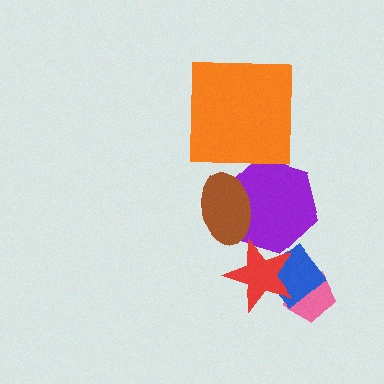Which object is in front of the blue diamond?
The red star is in front of the blue diamond.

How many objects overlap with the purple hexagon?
2 objects overlap with the purple hexagon.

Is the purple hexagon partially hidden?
Yes, it is partially covered by another shape.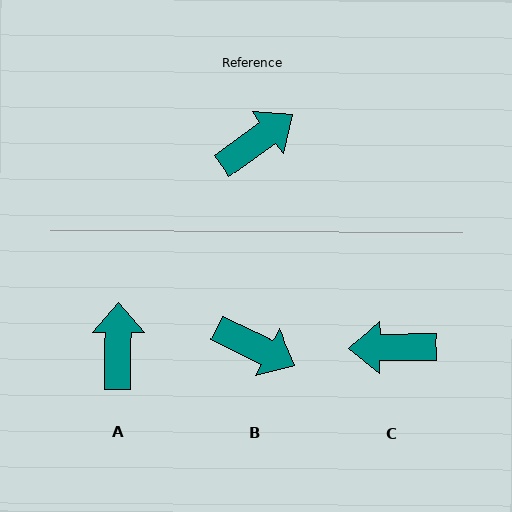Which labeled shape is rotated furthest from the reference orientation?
C, about 145 degrees away.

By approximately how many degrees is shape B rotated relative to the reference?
Approximately 62 degrees clockwise.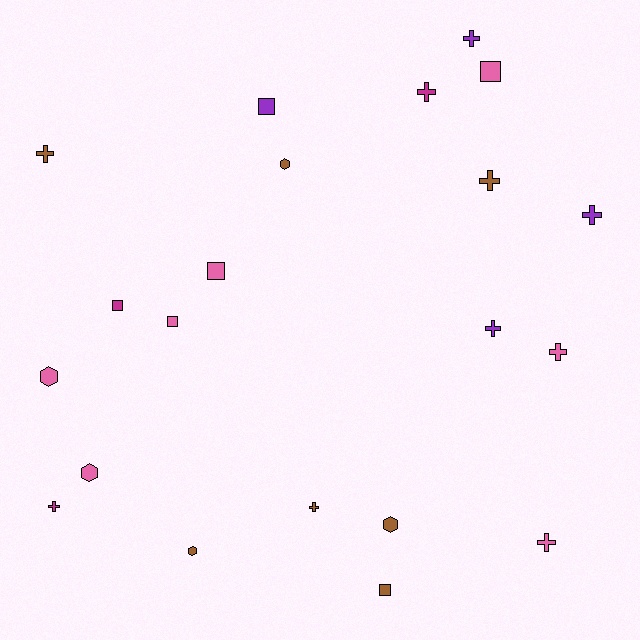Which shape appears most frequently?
Cross, with 10 objects.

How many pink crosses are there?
There are 2 pink crosses.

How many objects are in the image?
There are 21 objects.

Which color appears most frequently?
Pink, with 7 objects.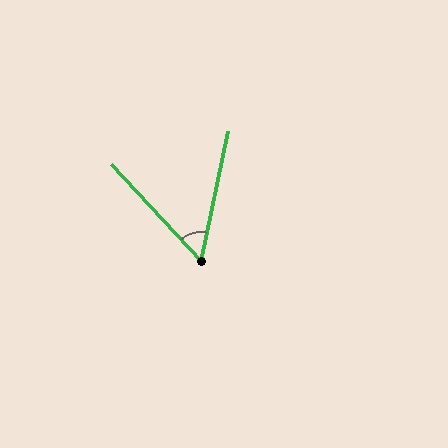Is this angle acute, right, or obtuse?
It is acute.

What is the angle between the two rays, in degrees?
Approximately 54 degrees.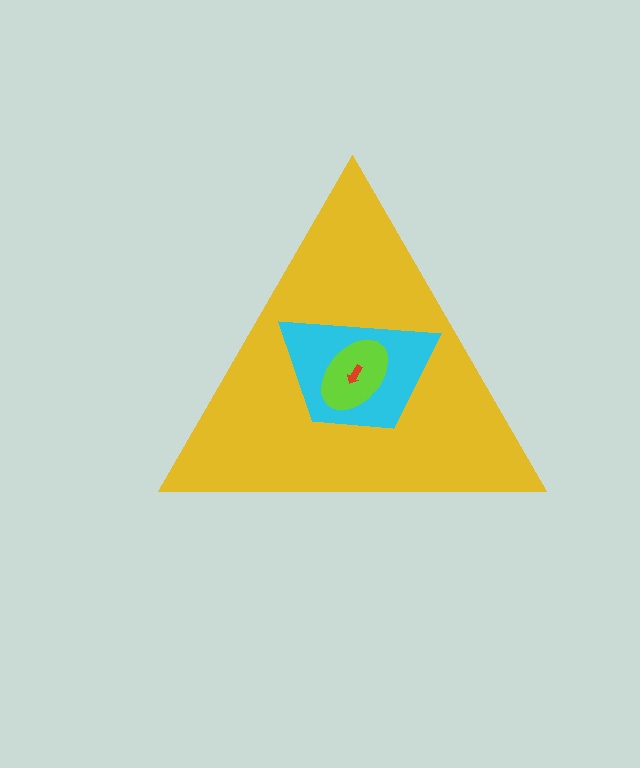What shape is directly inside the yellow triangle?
The cyan trapezoid.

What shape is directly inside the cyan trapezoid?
The lime ellipse.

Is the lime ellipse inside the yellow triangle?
Yes.